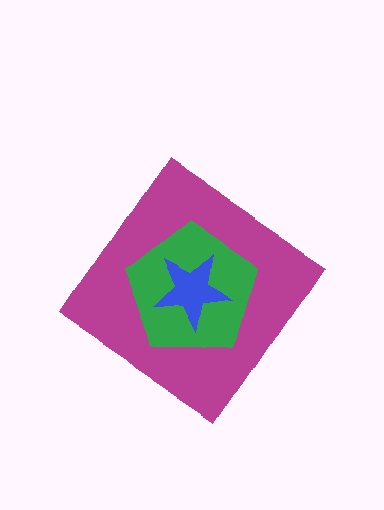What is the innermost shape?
The blue star.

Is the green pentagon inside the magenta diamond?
Yes.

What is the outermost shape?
The magenta diamond.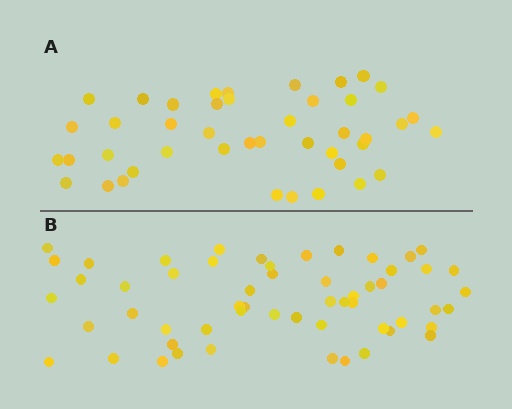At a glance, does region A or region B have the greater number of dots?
Region B (the bottom region) has more dots.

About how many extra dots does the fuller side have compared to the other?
Region B has approximately 15 more dots than region A.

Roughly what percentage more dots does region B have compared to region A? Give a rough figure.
About 30% more.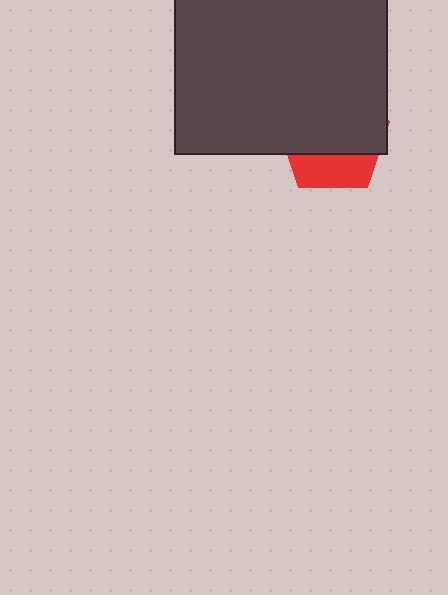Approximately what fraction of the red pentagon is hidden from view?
Roughly 69% of the red pentagon is hidden behind the dark gray rectangle.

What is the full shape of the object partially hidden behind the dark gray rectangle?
The partially hidden object is a red pentagon.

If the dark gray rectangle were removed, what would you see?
You would see the complete red pentagon.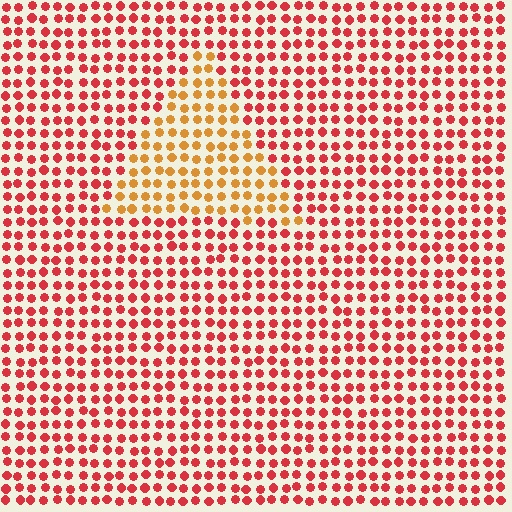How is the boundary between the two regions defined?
The boundary is defined purely by a slight shift in hue (about 39 degrees). Spacing, size, and orientation are identical on both sides.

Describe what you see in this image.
The image is filled with small red elements in a uniform arrangement. A triangle-shaped region is visible where the elements are tinted to a slightly different hue, forming a subtle color boundary.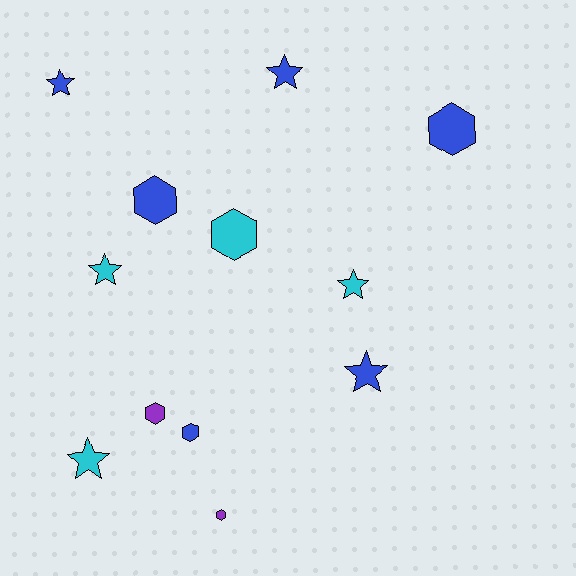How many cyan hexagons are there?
There is 1 cyan hexagon.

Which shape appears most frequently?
Hexagon, with 6 objects.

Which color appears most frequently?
Blue, with 6 objects.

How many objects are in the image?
There are 12 objects.